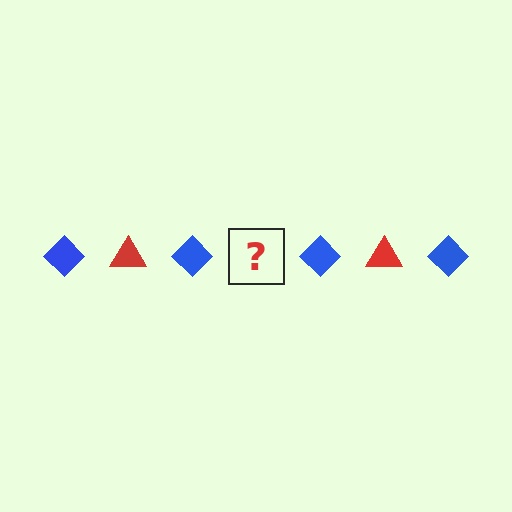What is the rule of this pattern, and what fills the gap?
The rule is that the pattern alternates between blue diamond and red triangle. The gap should be filled with a red triangle.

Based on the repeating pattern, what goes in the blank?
The blank should be a red triangle.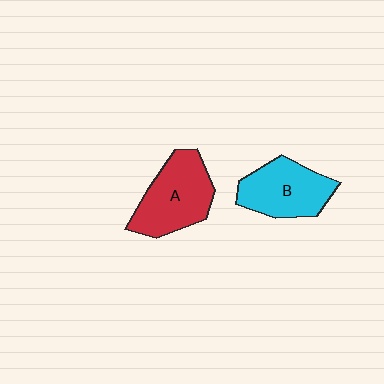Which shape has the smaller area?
Shape B (cyan).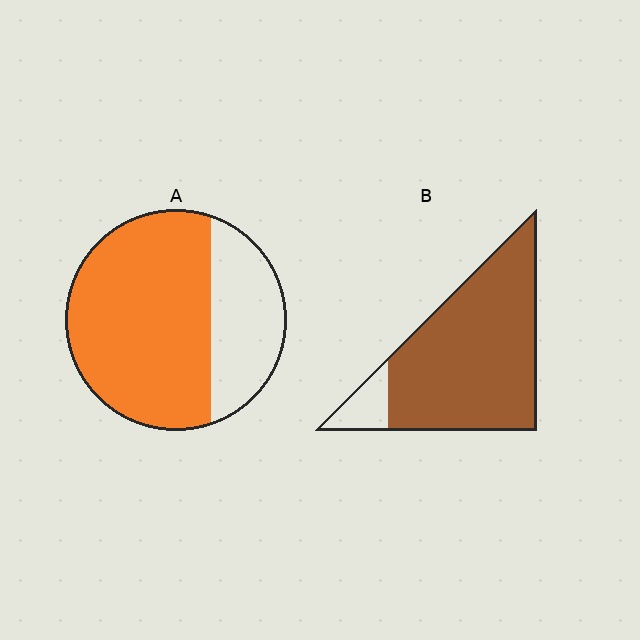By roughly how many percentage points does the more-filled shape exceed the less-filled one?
By roughly 20 percentage points (B over A).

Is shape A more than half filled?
Yes.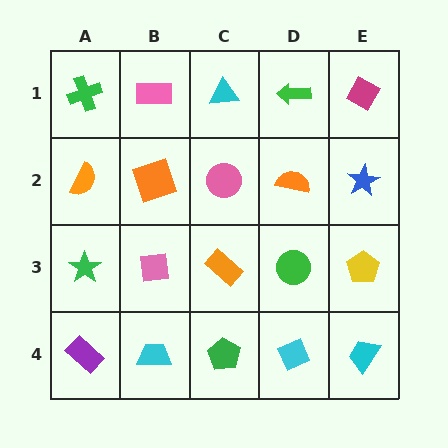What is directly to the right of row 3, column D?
A yellow pentagon.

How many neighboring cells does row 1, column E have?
2.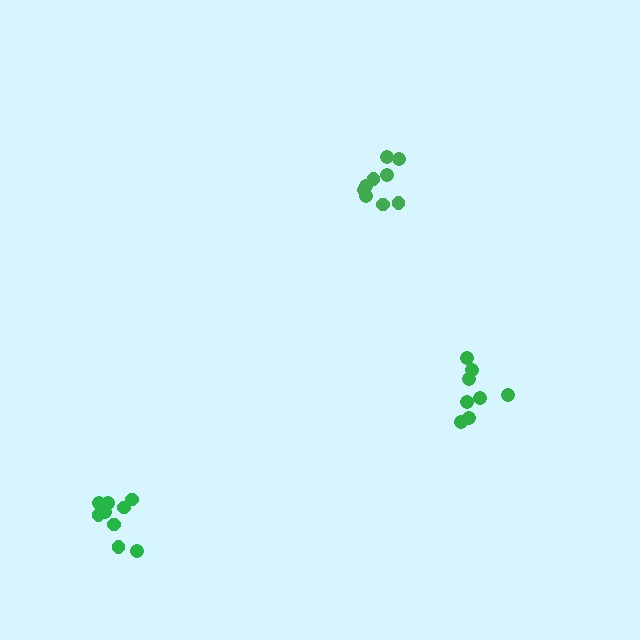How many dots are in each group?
Group 1: 9 dots, Group 2: 8 dots, Group 3: 9 dots (26 total).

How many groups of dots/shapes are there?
There are 3 groups.